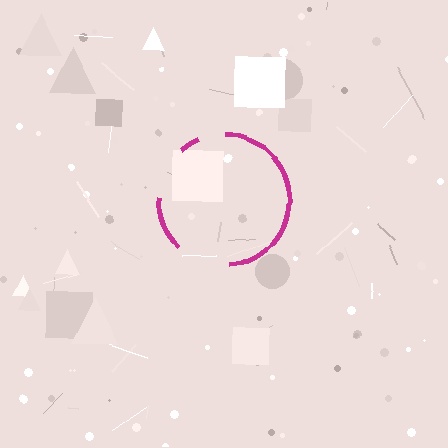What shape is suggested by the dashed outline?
The dashed outline suggests a circle.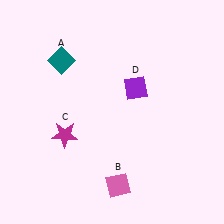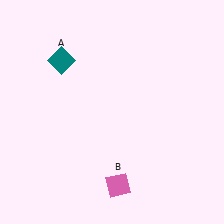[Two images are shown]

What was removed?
The purple diamond (D), the magenta star (C) were removed in Image 2.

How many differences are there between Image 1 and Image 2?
There are 2 differences between the two images.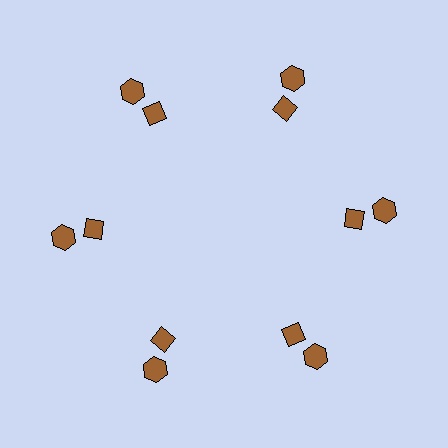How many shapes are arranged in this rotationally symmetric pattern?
There are 12 shapes, arranged in 6 groups of 2.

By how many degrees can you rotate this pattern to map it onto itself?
The pattern maps onto itself every 60 degrees of rotation.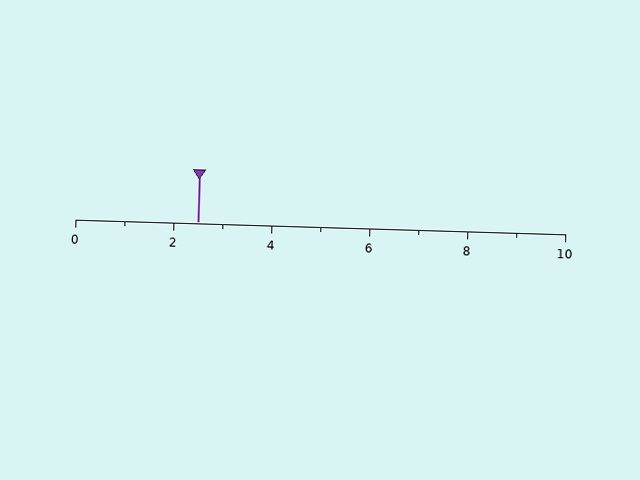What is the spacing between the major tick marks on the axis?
The major ticks are spaced 2 apart.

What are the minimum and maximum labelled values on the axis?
The axis runs from 0 to 10.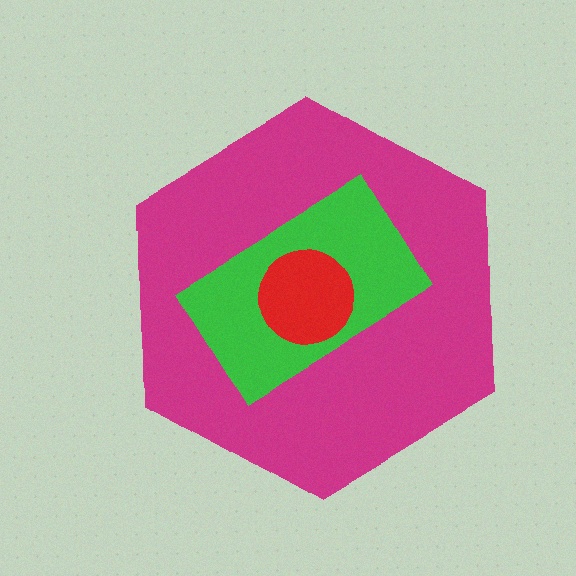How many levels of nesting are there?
3.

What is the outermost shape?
The magenta hexagon.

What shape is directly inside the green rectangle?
The red circle.